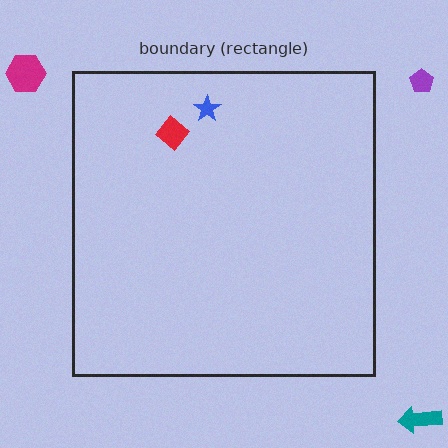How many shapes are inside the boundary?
2 inside, 3 outside.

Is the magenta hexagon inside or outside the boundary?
Outside.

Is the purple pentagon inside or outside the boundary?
Outside.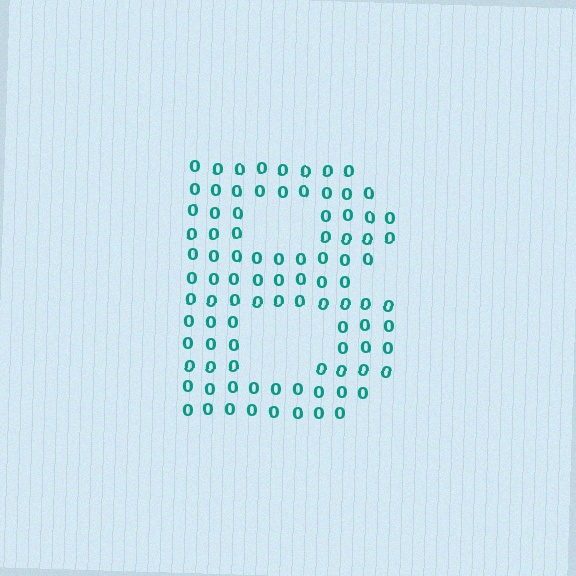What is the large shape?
The large shape is the letter B.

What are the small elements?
The small elements are digit 0's.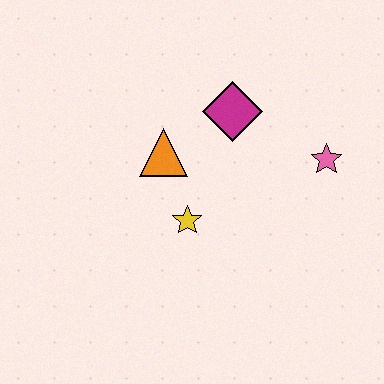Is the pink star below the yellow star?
No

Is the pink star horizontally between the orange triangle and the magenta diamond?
No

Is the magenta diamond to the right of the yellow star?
Yes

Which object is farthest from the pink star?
The orange triangle is farthest from the pink star.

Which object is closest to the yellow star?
The orange triangle is closest to the yellow star.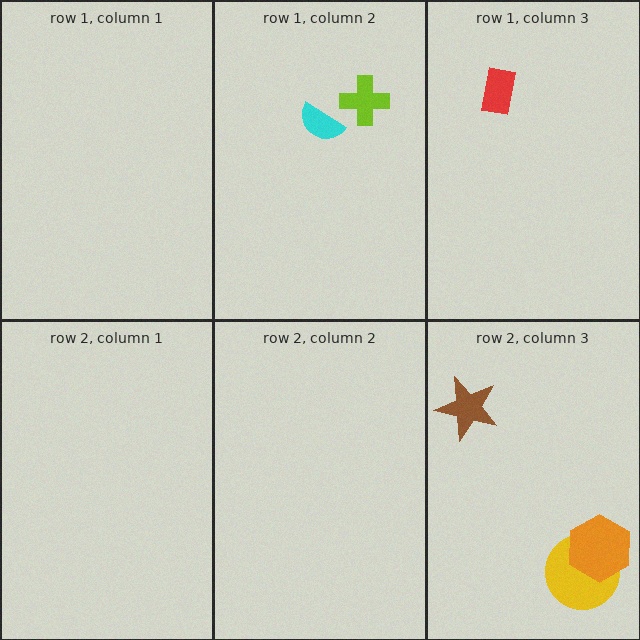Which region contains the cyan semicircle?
The row 1, column 2 region.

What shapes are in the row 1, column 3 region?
The red rectangle.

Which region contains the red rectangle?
The row 1, column 3 region.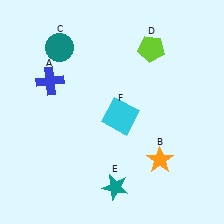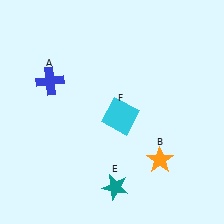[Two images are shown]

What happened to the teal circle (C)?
The teal circle (C) was removed in Image 2. It was in the top-left area of Image 1.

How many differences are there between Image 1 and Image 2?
There are 2 differences between the two images.